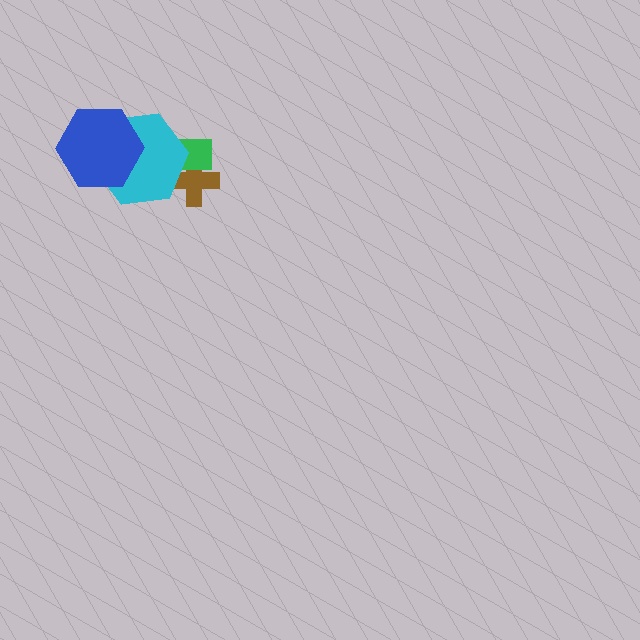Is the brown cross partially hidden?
Yes, it is partially covered by another shape.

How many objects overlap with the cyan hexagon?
3 objects overlap with the cyan hexagon.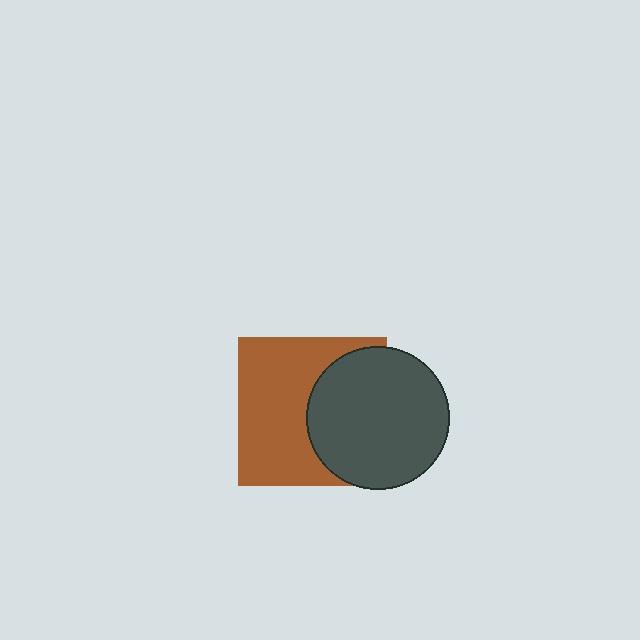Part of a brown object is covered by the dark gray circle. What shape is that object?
It is a square.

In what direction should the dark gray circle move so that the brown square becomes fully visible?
The dark gray circle should move right. That is the shortest direction to clear the overlap and leave the brown square fully visible.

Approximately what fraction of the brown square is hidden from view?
Roughly 42% of the brown square is hidden behind the dark gray circle.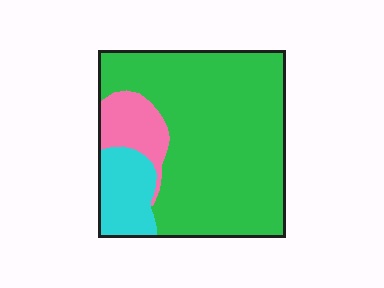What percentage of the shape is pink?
Pink takes up about one tenth (1/10) of the shape.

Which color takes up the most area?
Green, at roughly 75%.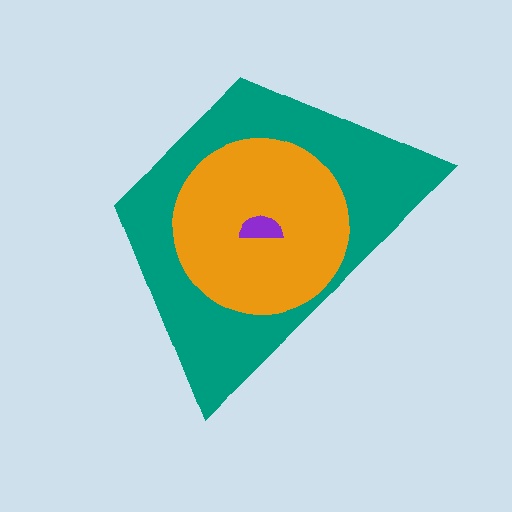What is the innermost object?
The purple semicircle.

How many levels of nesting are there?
3.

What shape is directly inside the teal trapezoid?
The orange circle.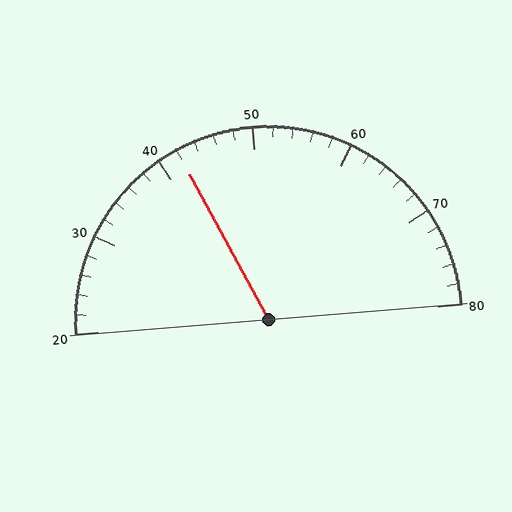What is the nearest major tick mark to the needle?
The nearest major tick mark is 40.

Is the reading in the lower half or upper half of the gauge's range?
The reading is in the lower half of the range (20 to 80).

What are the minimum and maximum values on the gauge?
The gauge ranges from 20 to 80.